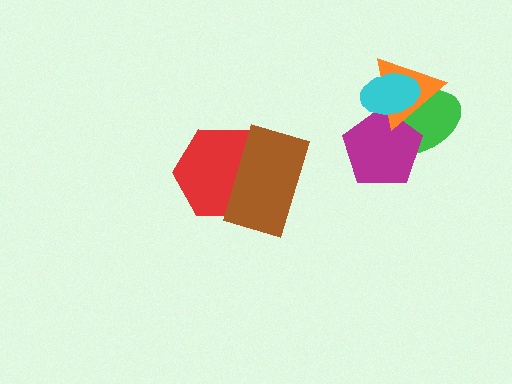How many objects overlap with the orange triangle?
3 objects overlap with the orange triangle.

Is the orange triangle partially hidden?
Yes, it is partially covered by another shape.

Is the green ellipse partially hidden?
Yes, it is partially covered by another shape.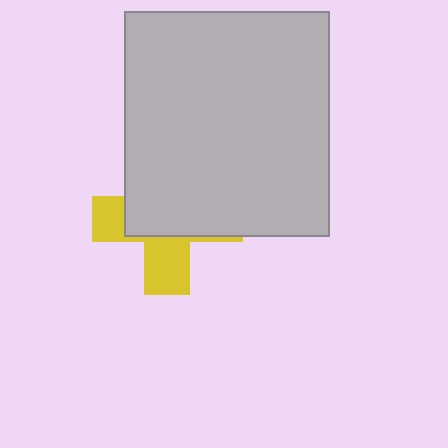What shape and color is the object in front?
The object in front is a light gray rectangle.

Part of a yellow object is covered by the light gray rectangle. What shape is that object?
It is a cross.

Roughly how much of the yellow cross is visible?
A small part of it is visible (roughly 37%).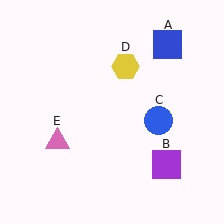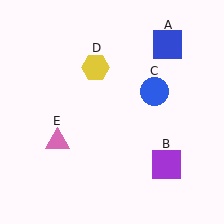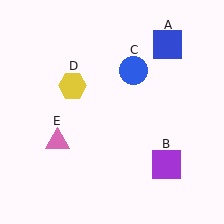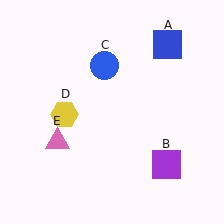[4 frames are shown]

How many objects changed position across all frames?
2 objects changed position: blue circle (object C), yellow hexagon (object D).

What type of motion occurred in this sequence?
The blue circle (object C), yellow hexagon (object D) rotated counterclockwise around the center of the scene.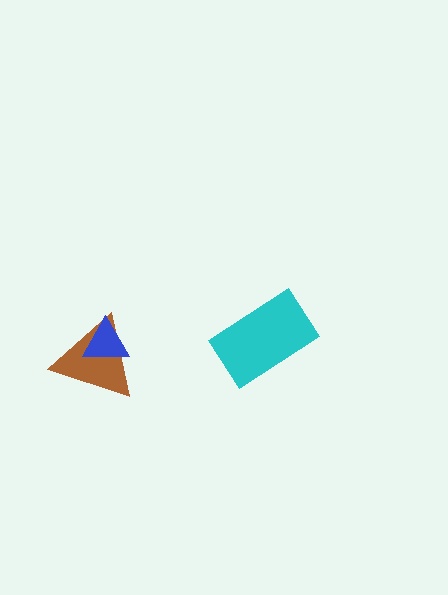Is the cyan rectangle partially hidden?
No, no other shape covers it.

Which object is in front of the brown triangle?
The blue triangle is in front of the brown triangle.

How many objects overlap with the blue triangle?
1 object overlaps with the blue triangle.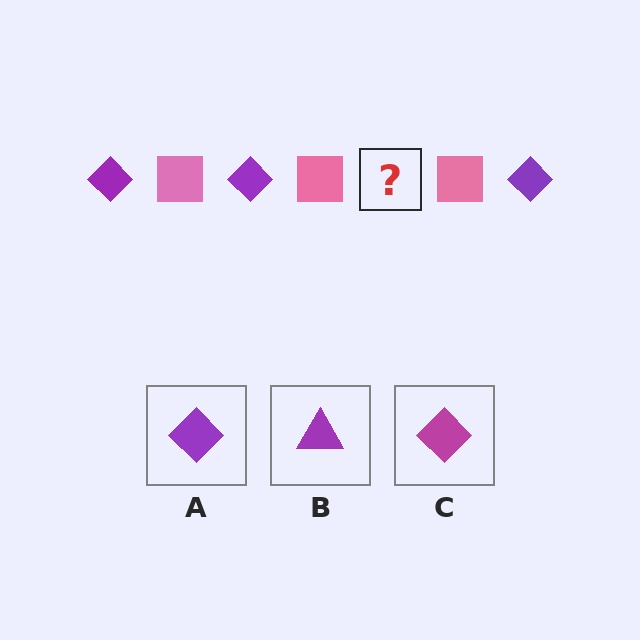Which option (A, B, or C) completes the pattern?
A.